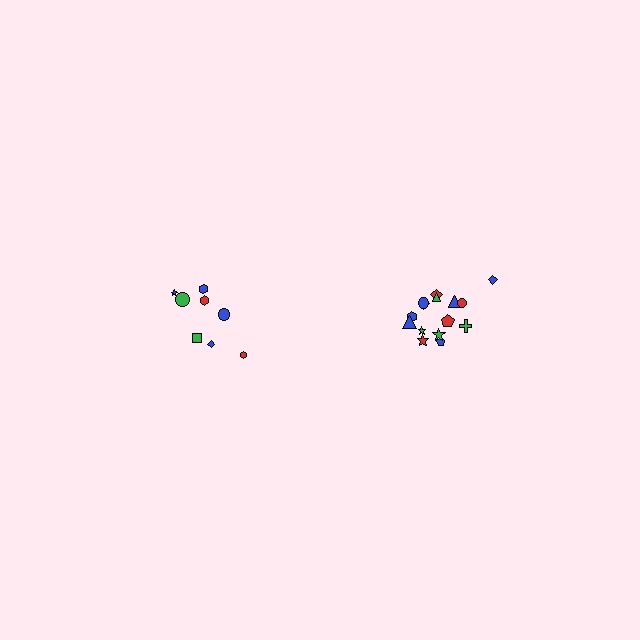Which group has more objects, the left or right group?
The right group.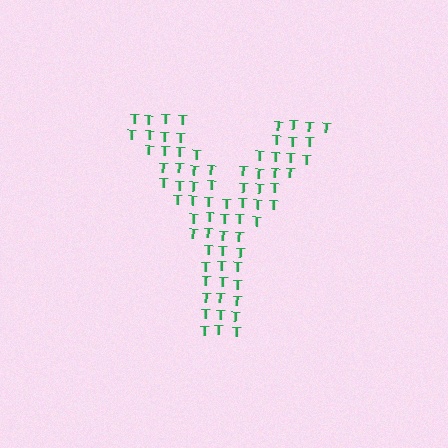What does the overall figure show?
The overall figure shows the letter Y.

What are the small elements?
The small elements are letter T's.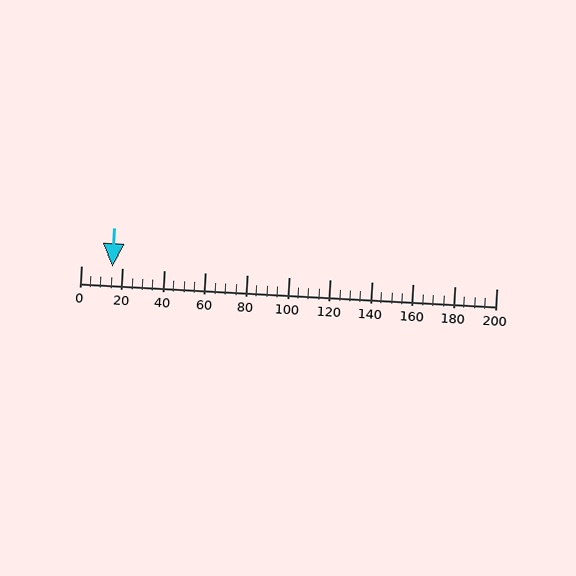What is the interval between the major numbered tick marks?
The major tick marks are spaced 20 units apart.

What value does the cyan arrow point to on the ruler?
The cyan arrow points to approximately 15.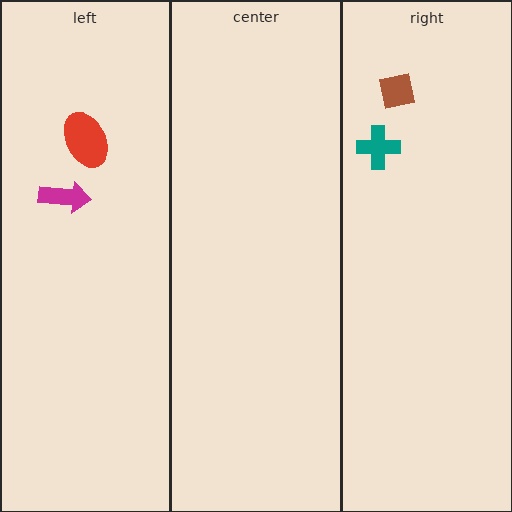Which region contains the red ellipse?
The left region.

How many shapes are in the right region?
2.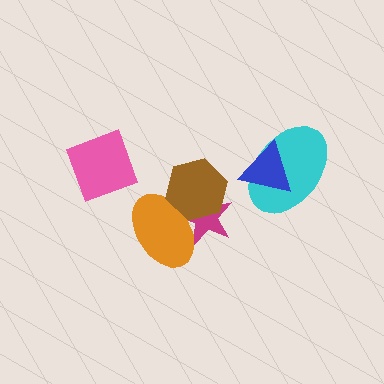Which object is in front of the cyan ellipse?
The blue triangle is in front of the cyan ellipse.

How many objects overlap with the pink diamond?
0 objects overlap with the pink diamond.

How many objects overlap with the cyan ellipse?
1 object overlaps with the cyan ellipse.